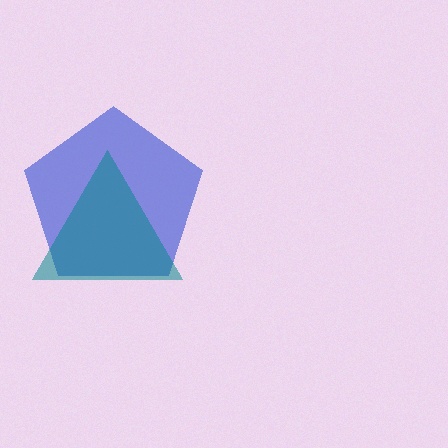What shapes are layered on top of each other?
The layered shapes are: a blue pentagon, a teal triangle.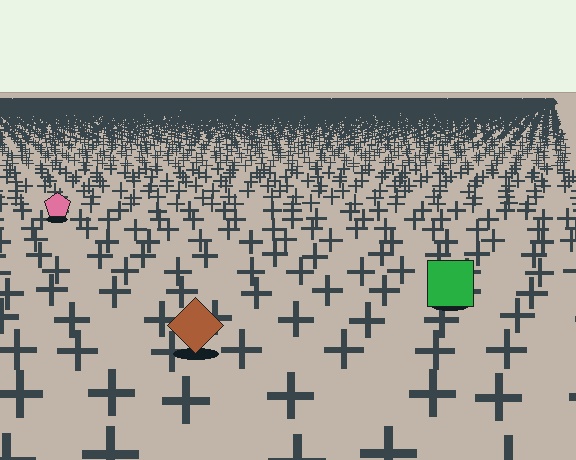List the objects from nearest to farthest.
From nearest to farthest: the brown diamond, the green square, the pink pentagon.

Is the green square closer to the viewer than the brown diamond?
No. The brown diamond is closer — you can tell from the texture gradient: the ground texture is coarser near it.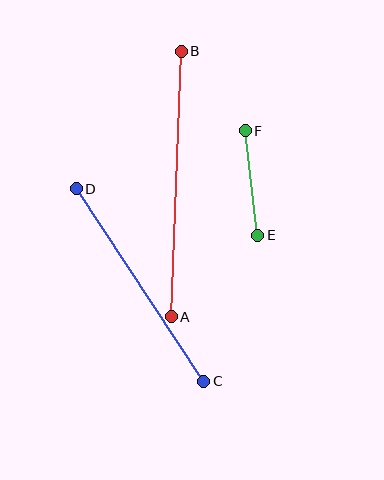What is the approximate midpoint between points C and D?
The midpoint is at approximately (140, 285) pixels.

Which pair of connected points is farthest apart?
Points A and B are farthest apart.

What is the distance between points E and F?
The distance is approximately 105 pixels.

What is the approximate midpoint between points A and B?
The midpoint is at approximately (176, 184) pixels.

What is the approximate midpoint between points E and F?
The midpoint is at approximately (251, 183) pixels.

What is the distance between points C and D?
The distance is approximately 231 pixels.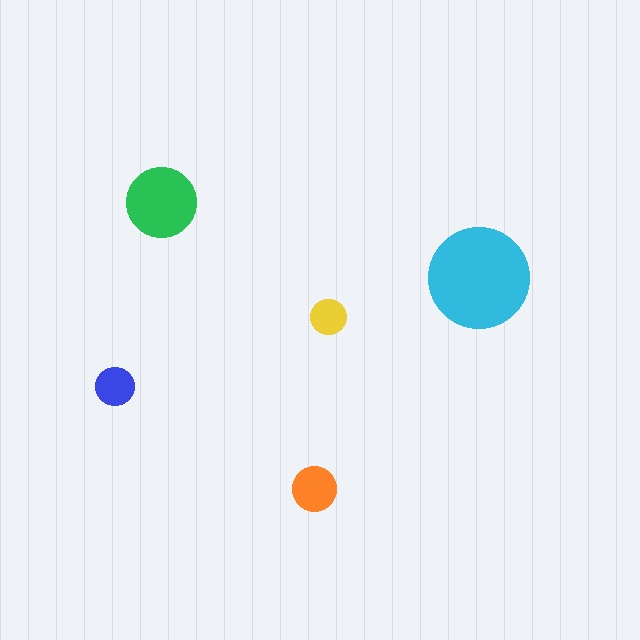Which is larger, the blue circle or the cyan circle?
The cyan one.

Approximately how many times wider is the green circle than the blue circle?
About 2 times wider.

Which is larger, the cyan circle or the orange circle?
The cyan one.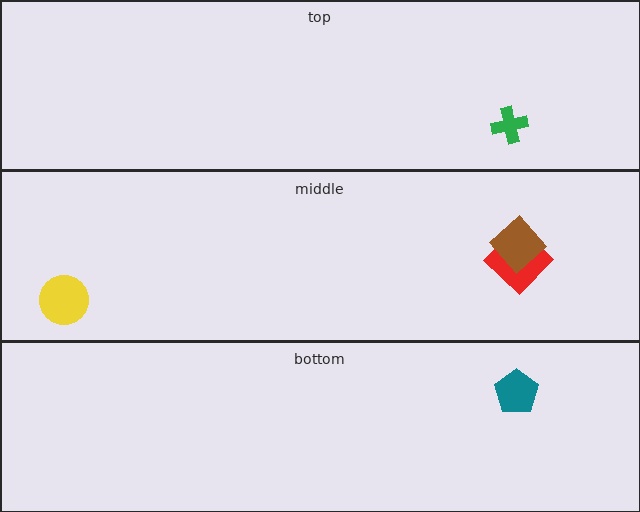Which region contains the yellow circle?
The middle region.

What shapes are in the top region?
The green cross.